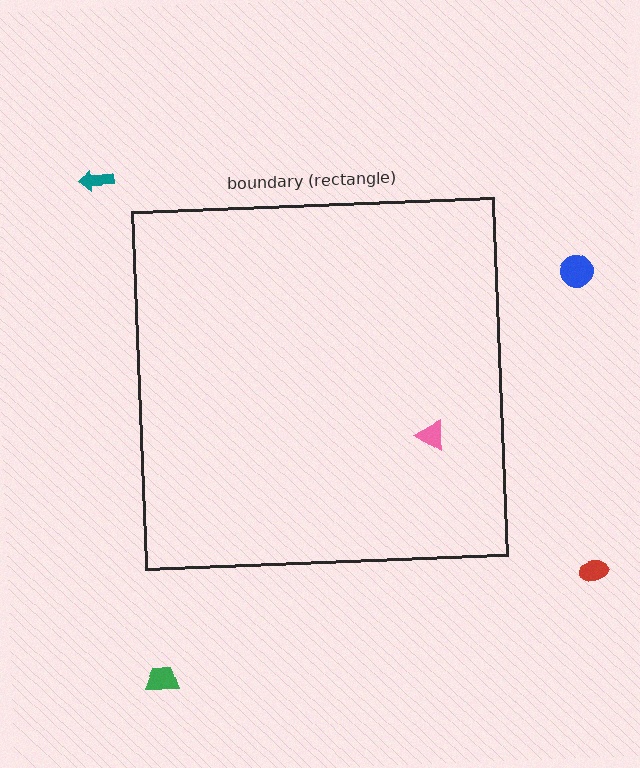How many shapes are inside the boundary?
1 inside, 4 outside.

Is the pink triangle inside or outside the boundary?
Inside.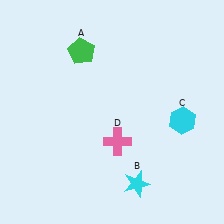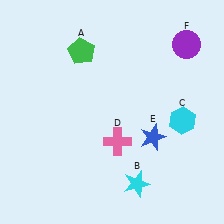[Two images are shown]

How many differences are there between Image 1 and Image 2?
There are 2 differences between the two images.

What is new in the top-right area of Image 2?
A purple circle (F) was added in the top-right area of Image 2.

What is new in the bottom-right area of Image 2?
A blue star (E) was added in the bottom-right area of Image 2.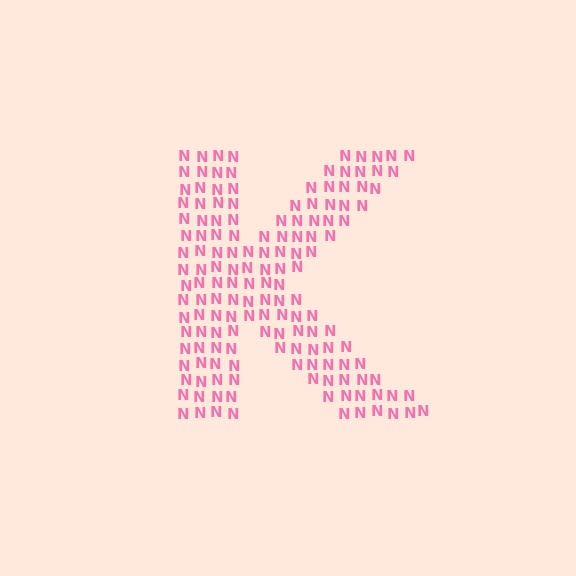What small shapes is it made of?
It is made of small letter N's.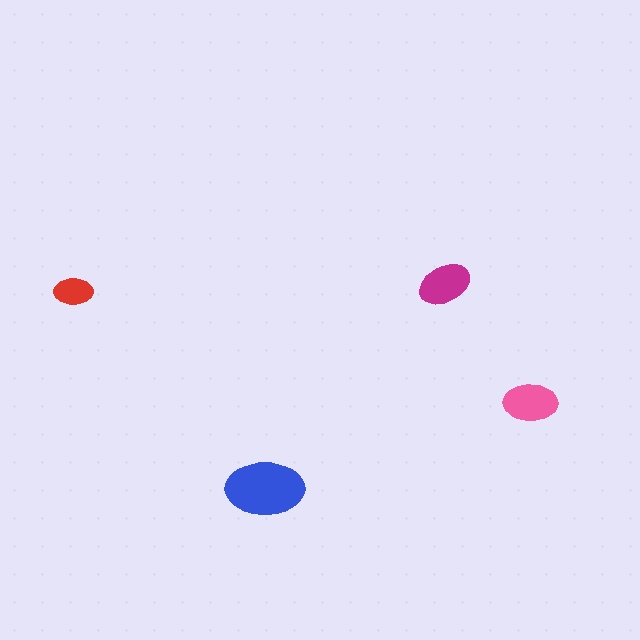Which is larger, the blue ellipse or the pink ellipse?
The blue one.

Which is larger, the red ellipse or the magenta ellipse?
The magenta one.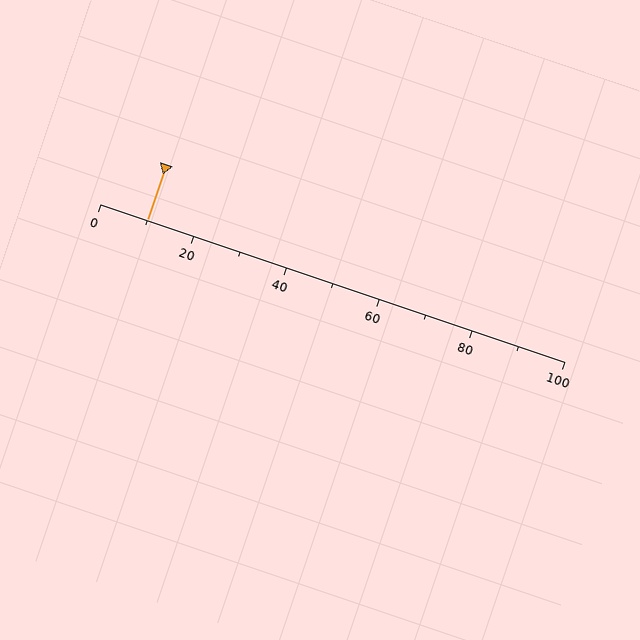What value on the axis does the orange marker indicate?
The marker indicates approximately 10.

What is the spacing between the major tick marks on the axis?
The major ticks are spaced 20 apart.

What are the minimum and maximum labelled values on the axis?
The axis runs from 0 to 100.